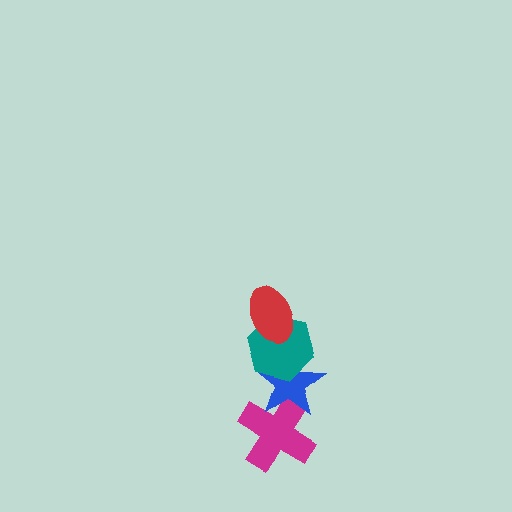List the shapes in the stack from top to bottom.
From top to bottom: the red ellipse, the teal hexagon, the blue star, the magenta cross.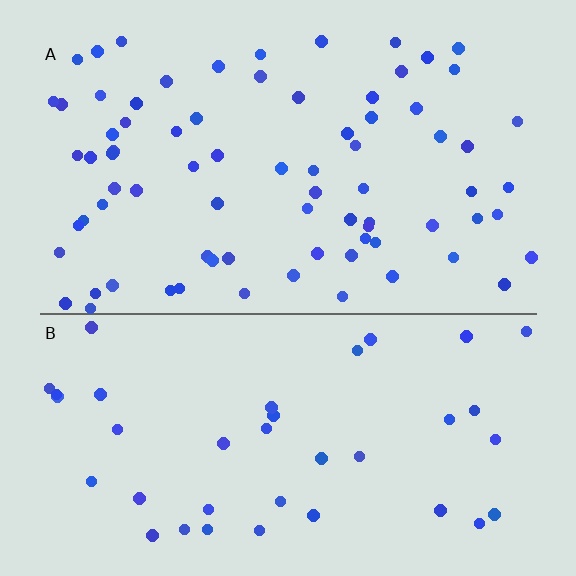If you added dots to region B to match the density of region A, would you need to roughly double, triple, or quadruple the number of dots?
Approximately double.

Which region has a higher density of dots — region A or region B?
A (the top).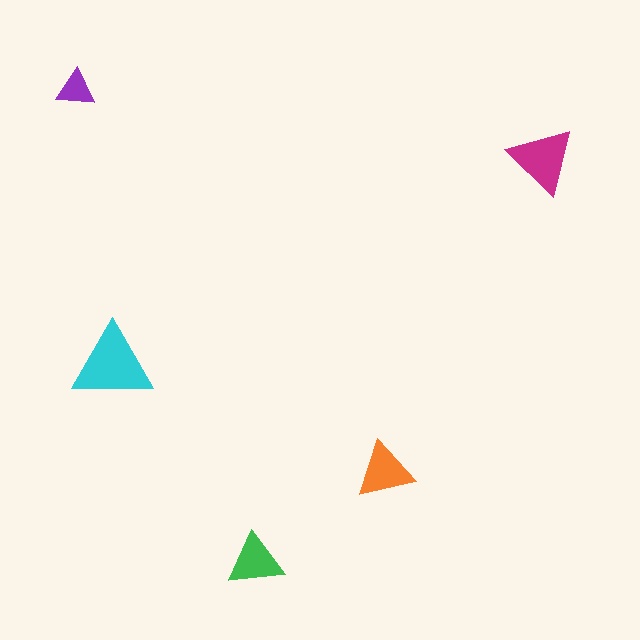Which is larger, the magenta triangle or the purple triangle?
The magenta one.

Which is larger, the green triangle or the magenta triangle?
The magenta one.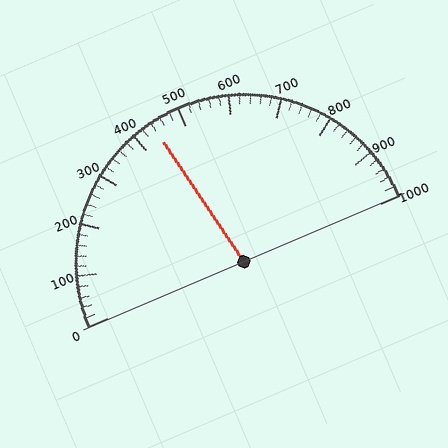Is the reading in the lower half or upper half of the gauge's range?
The reading is in the lower half of the range (0 to 1000).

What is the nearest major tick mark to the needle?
The nearest major tick mark is 400.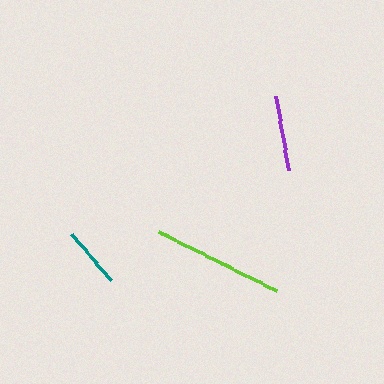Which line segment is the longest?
The lime line is the longest at approximately 131 pixels.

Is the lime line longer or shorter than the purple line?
The lime line is longer than the purple line.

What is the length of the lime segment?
The lime segment is approximately 131 pixels long.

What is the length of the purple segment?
The purple segment is approximately 75 pixels long.